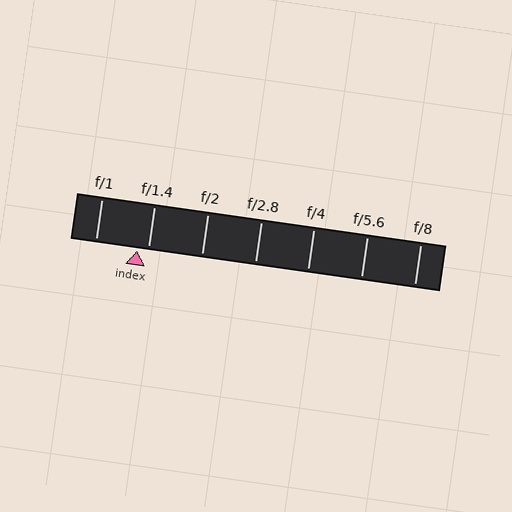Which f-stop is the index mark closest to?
The index mark is closest to f/1.4.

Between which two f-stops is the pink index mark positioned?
The index mark is between f/1 and f/1.4.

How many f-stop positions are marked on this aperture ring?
There are 7 f-stop positions marked.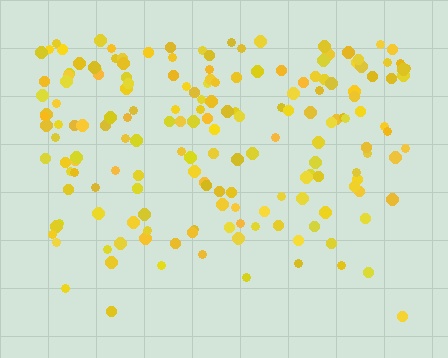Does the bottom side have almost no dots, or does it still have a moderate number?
Still a moderate number, just noticeably fewer than the top.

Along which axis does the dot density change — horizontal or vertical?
Vertical.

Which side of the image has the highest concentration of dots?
The top.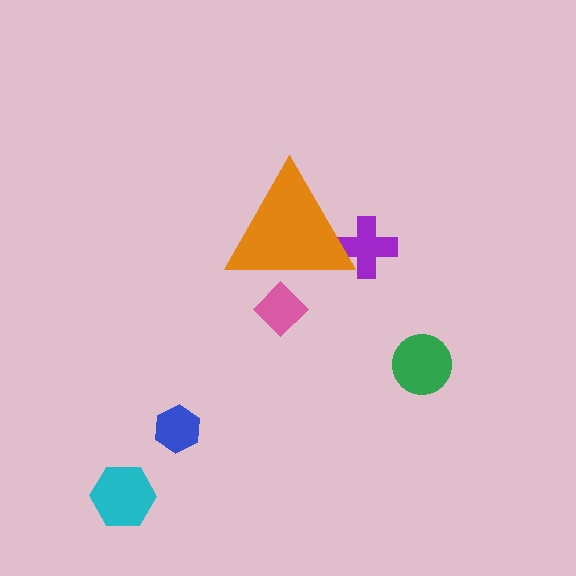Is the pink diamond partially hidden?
Yes, the pink diamond is partially hidden behind the orange triangle.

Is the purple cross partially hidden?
Yes, the purple cross is partially hidden behind the orange triangle.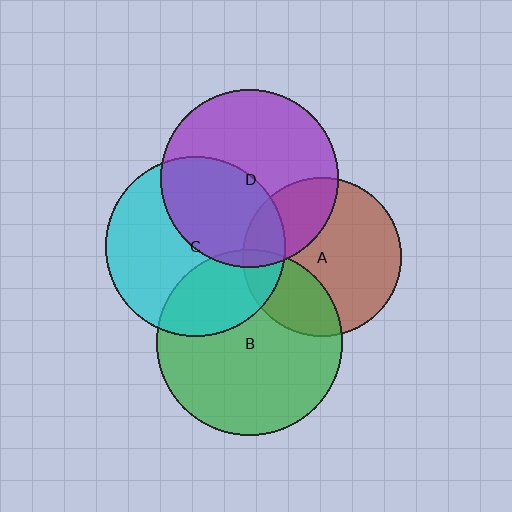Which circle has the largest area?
Circle B (green).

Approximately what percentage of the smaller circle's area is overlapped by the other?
Approximately 15%.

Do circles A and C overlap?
Yes.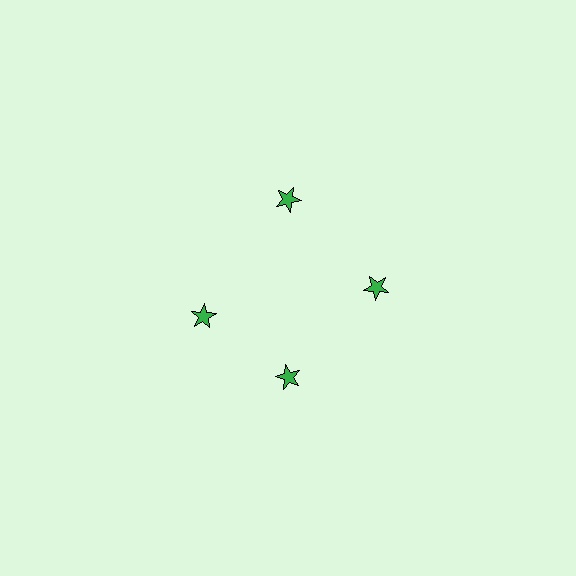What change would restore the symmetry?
The symmetry would be restored by rotating it back into even spacing with its neighbors so that all 4 stars sit at equal angles and equal distance from the center.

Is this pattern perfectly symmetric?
No. The 4 green stars are arranged in a ring, but one element near the 9 o'clock position is rotated out of alignment along the ring, breaking the 4-fold rotational symmetry.